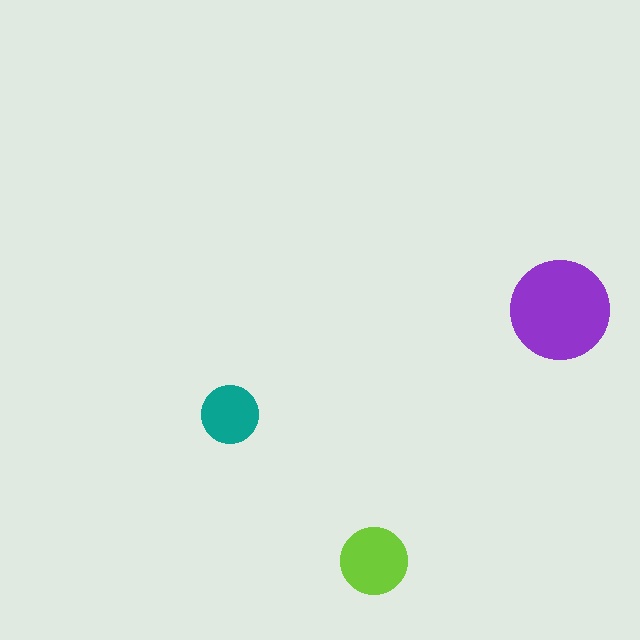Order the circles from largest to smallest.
the purple one, the lime one, the teal one.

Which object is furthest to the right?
The purple circle is rightmost.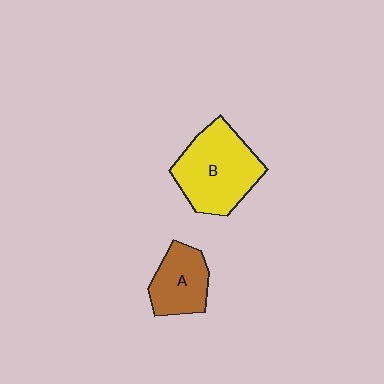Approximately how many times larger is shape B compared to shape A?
Approximately 1.7 times.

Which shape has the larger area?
Shape B (yellow).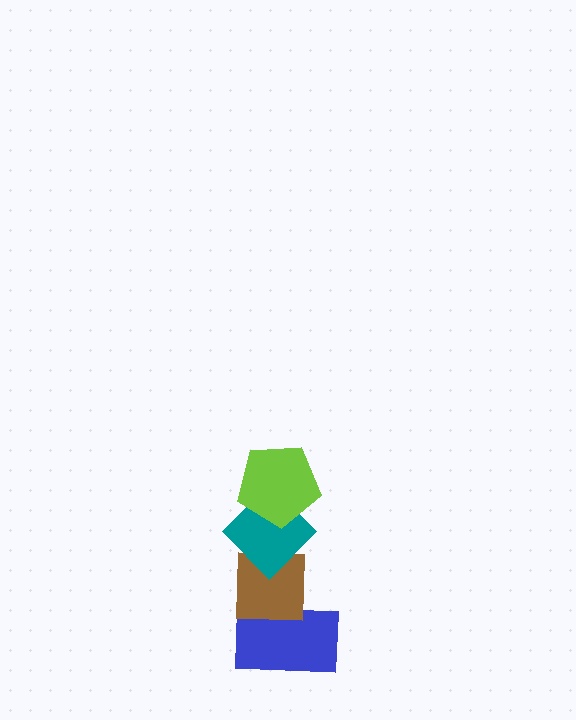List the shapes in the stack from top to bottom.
From top to bottom: the lime pentagon, the teal diamond, the brown square, the blue rectangle.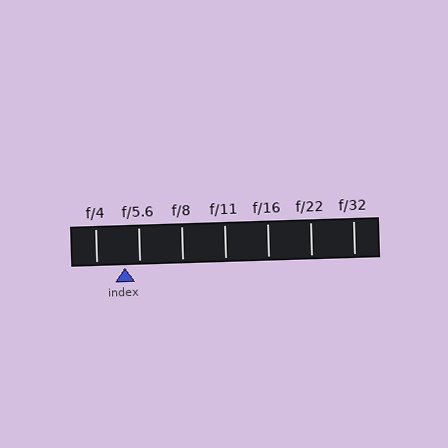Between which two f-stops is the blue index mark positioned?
The index mark is between f/4 and f/5.6.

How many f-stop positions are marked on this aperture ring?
There are 7 f-stop positions marked.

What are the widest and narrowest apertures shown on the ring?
The widest aperture shown is f/4 and the narrowest is f/32.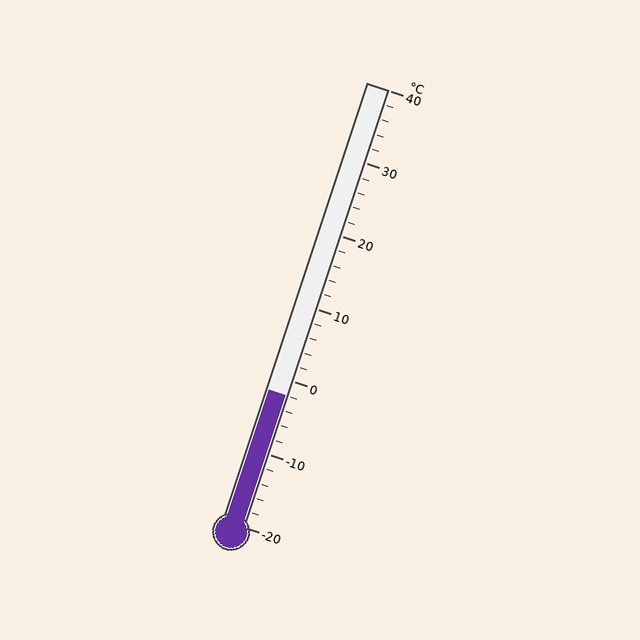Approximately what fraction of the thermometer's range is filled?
The thermometer is filled to approximately 30% of its range.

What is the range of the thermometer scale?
The thermometer scale ranges from -20°C to 40°C.